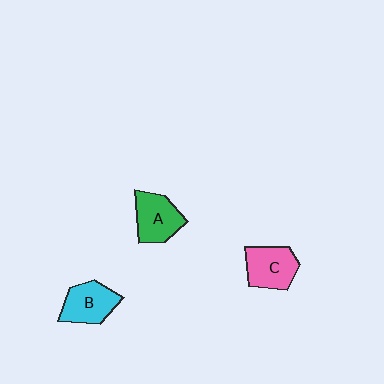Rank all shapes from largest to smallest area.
From largest to smallest: C (pink), A (green), B (cyan).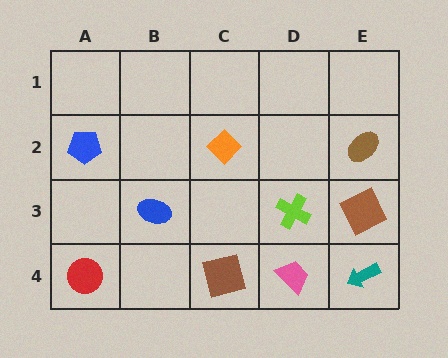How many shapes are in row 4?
4 shapes.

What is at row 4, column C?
A brown square.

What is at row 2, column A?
A blue pentagon.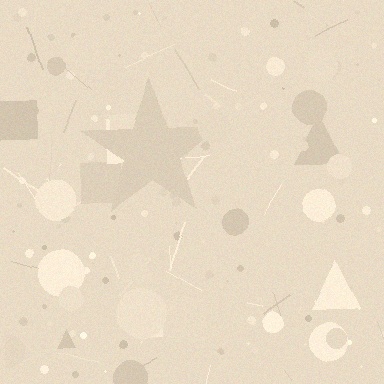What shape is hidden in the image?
A star is hidden in the image.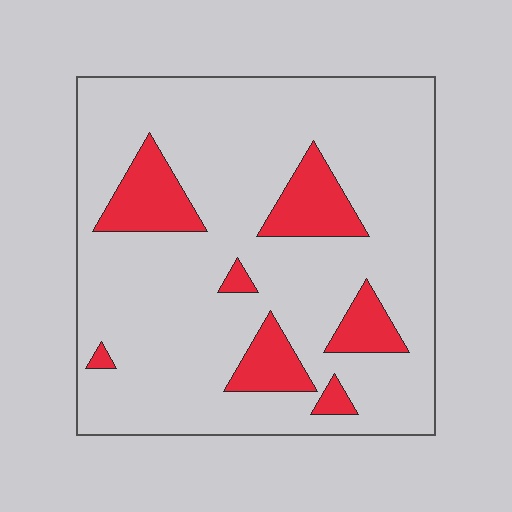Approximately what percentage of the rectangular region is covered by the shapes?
Approximately 15%.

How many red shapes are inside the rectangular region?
7.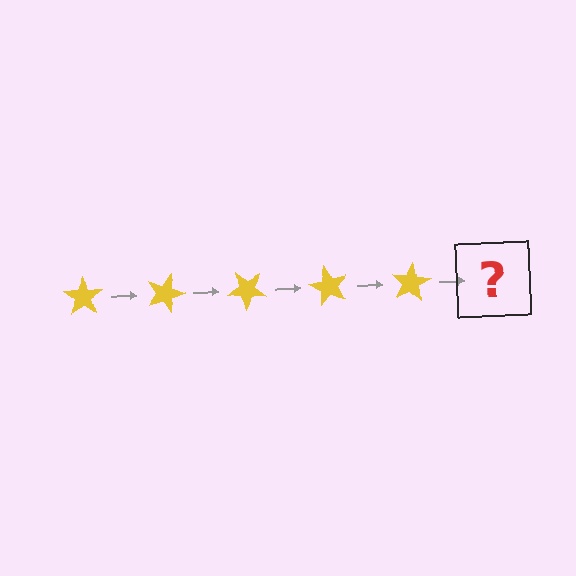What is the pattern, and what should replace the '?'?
The pattern is that the star rotates 20 degrees each step. The '?' should be a yellow star rotated 100 degrees.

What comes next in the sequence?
The next element should be a yellow star rotated 100 degrees.